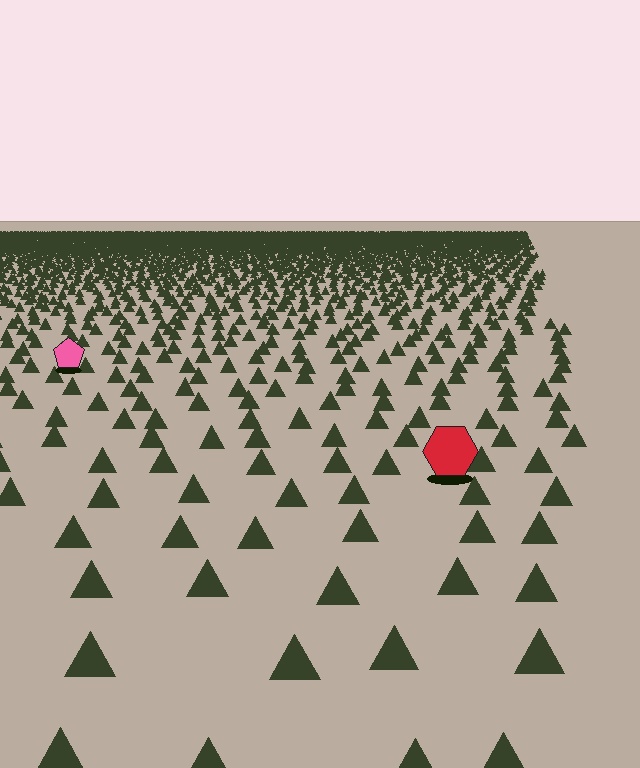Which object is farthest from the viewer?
The pink pentagon is farthest from the viewer. It appears smaller and the ground texture around it is denser.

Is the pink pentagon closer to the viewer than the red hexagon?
No. The red hexagon is closer — you can tell from the texture gradient: the ground texture is coarser near it.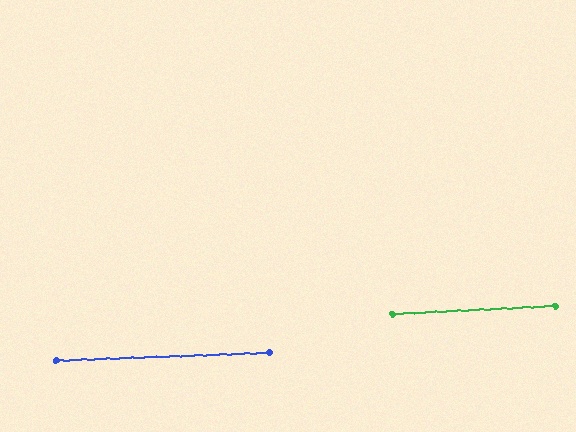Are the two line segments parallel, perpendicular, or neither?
Parallel — their directions differ by only 1.0°.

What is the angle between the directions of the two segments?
Approximately 1 degree.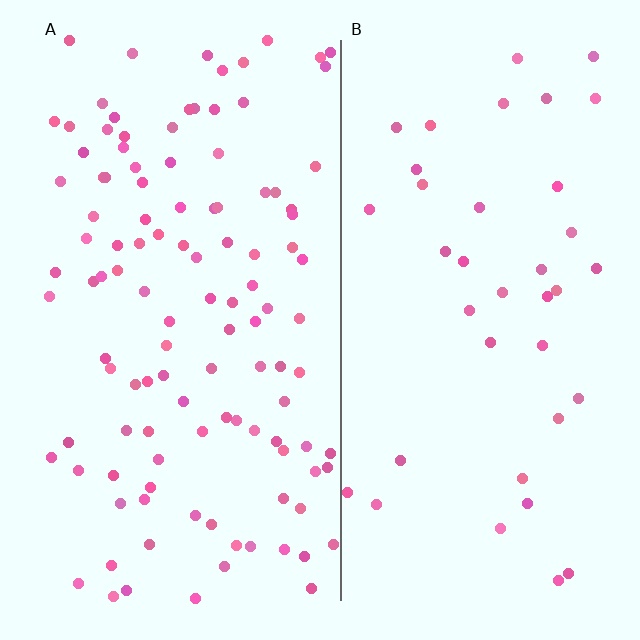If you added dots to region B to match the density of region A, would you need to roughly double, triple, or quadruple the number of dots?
Approximately triple.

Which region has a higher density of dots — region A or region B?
A (the left).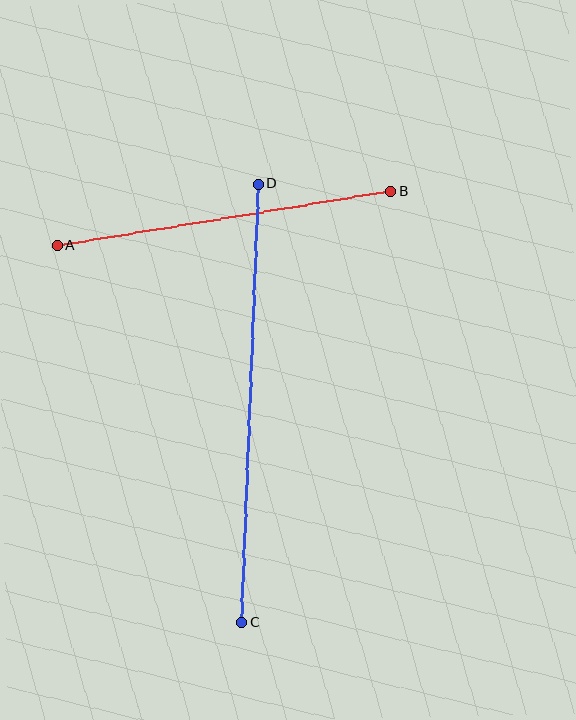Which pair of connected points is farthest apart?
Points C and D are farthest apart.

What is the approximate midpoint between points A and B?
The midpoint is at approximately (224, 219) pixels.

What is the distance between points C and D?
The distance is approximately 439 pixels.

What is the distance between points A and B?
The distance is approximately 338 pixels.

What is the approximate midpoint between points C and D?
The midpoint is at approximately (250, 403) pixels.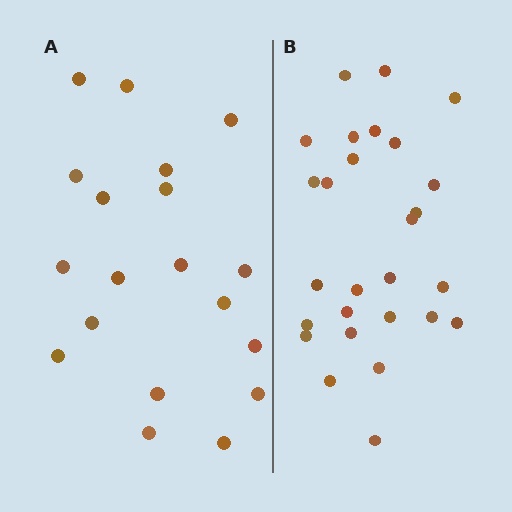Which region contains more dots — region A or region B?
Region B (the right region) has more dots.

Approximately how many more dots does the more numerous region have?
Region B has roughly 8 or so more dots than region A.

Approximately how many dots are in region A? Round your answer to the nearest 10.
About 20 dots. (The exact count is 19, which rounds to 20.)